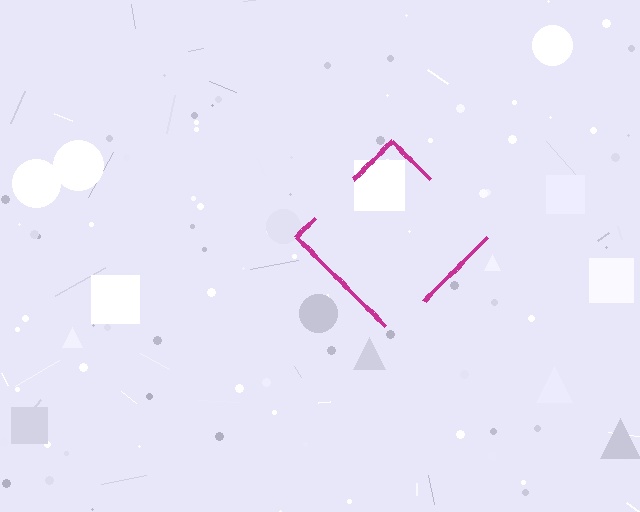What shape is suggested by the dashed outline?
The dashed outline suggests a diamond.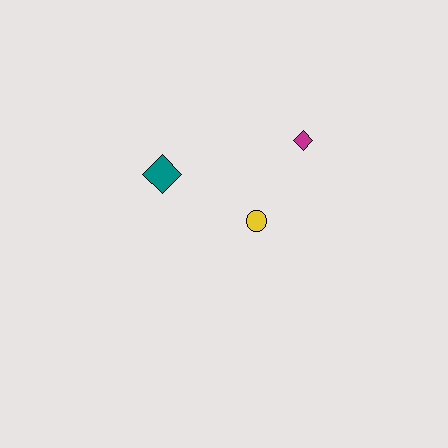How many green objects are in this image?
There are no green objects.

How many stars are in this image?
There are no stars.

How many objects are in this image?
There are 3 objects.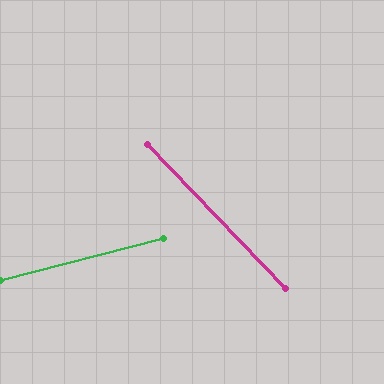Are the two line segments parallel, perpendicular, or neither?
Neither parallel nor perpendicular — they differ by about 61°.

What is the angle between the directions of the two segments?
Approximately 61 degrees.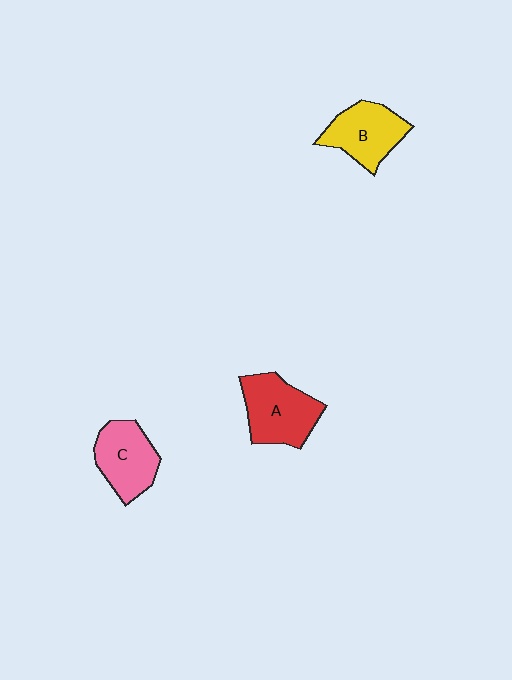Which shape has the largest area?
Shape A (red).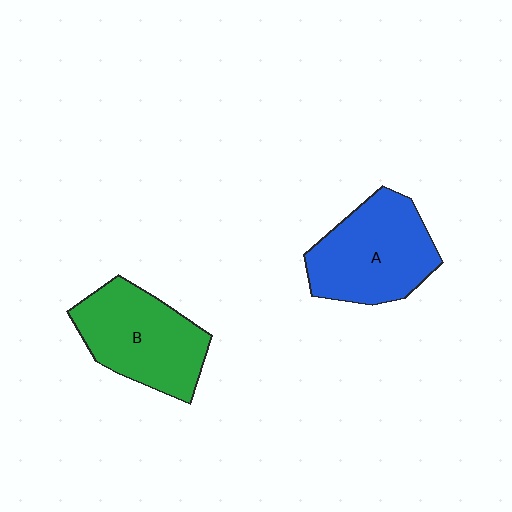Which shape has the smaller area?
Shape B (green).